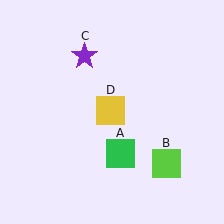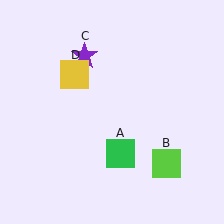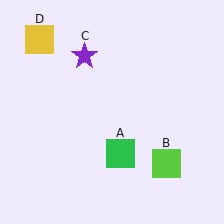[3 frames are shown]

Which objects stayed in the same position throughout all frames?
Green square (object A) and lime square (object B) and purple star (object C) remained stationary.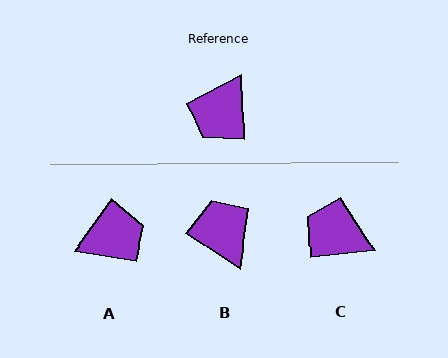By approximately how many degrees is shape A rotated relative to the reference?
Approximately 143 degrees counter-clockwise.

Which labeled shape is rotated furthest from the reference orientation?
A, about 143 degrees away.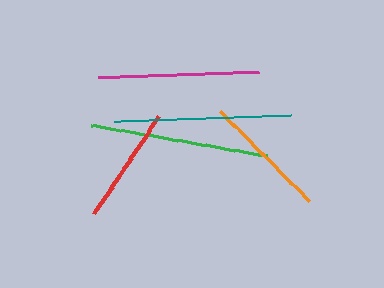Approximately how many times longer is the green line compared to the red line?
The green line is approximately 1.5 times the length of the red line.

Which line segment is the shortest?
The red line is the shortest at approximately 117 pixels.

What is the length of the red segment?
The red segment is approximately 117 pixels long.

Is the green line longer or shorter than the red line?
The green line is longer than the red line.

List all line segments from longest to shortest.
From longest to shortest: green, teal, magenta, orange, red.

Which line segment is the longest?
The green line is the longest at approximately 178 pixels.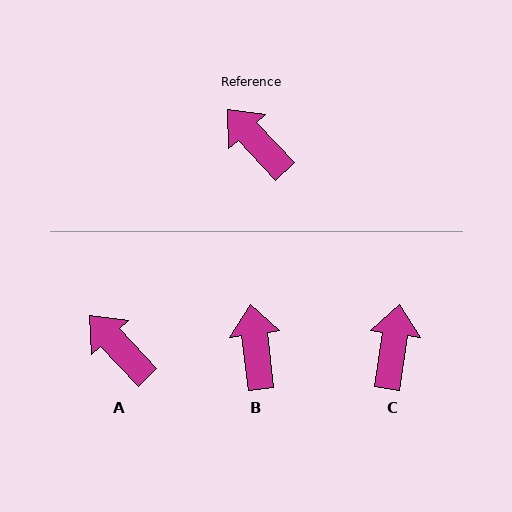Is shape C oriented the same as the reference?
No, it is off by about 51 degrees.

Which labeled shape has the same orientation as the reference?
A.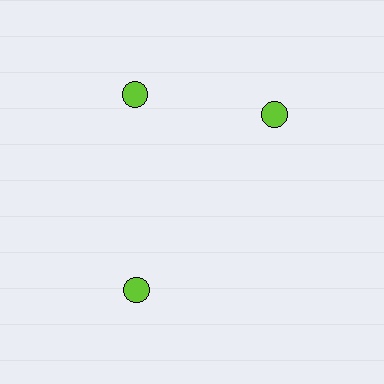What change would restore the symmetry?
The symmetry would be restored by rotating it back into even spacing with its neighbors so that all 3 circles sit at equal angles and equal distance from the center.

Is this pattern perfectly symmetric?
No. The 3 lime circles are arranged in a ring, but one element near the 3 o'clock position is rotated out of alignment along the ring, breaking the 3-fold rotational symmetry.